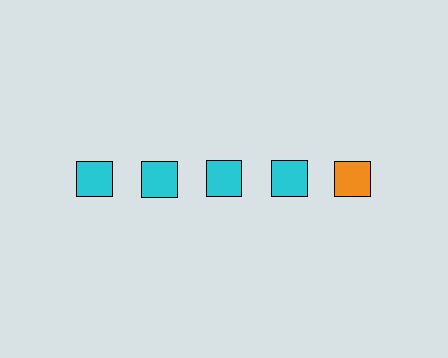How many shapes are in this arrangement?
There are 5 shapes arranged in a grid pattern.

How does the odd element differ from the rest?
It has a different color: orange instead of cyan.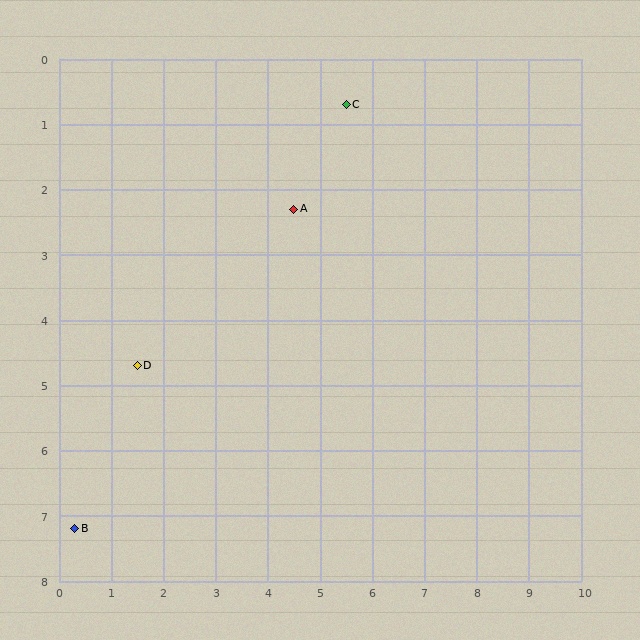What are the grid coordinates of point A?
Point A is at approximately (4.5, 2.3).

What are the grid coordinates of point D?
Point D is at approximately (1.5, 4.7).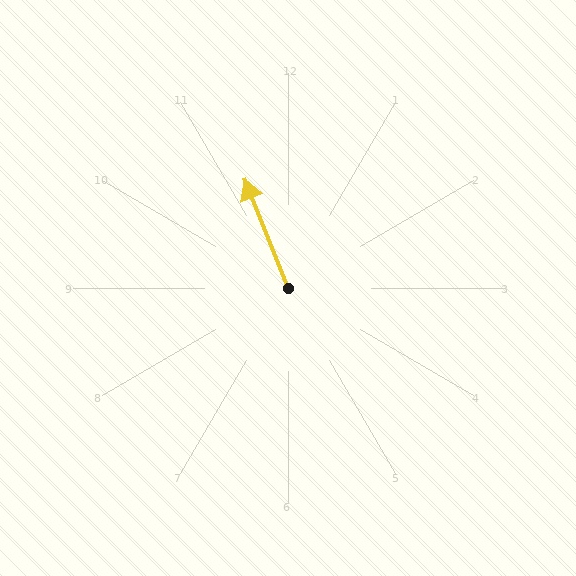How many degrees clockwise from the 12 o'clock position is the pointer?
Approximately 338 degrees.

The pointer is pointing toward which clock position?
Roughly 11 o'clock.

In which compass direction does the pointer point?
North.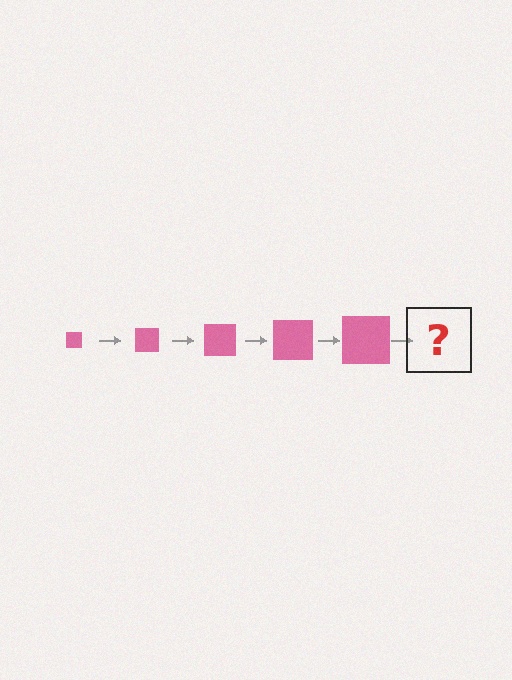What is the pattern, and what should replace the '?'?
The pattern is that the square gets progressively larger each step. The '?' should be a pink square, larger than the previous one.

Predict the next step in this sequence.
The next step is a pink square, larger than the previous one.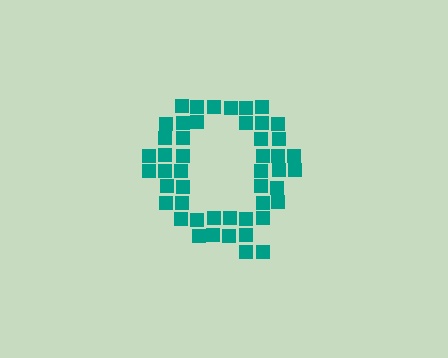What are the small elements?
The small elements are squares.